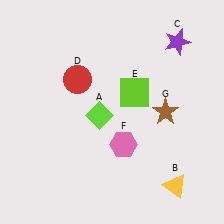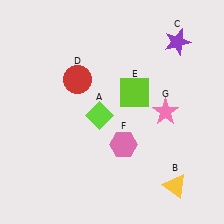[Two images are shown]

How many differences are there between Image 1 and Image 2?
There is 1 difference between the two images.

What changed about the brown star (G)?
In Image 1, G is brown. In Image 2, it changed to pink.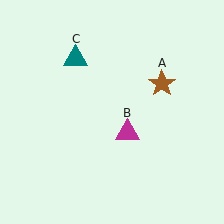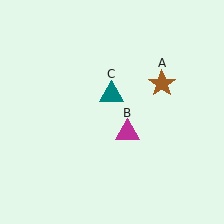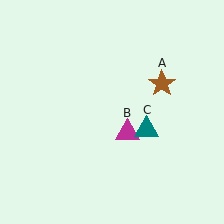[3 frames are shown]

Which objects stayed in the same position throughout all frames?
Brown star (object A) and magenta triangle (object B) remained stationary.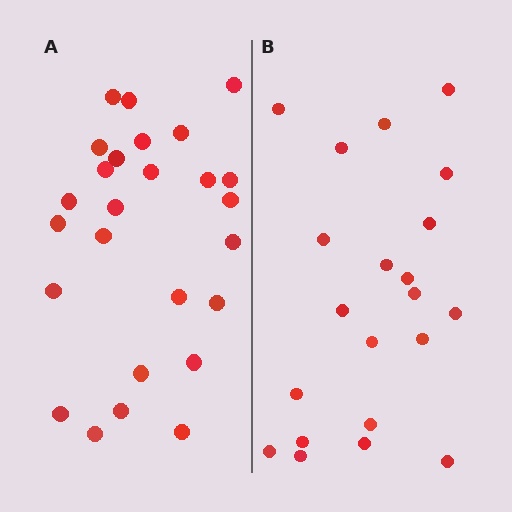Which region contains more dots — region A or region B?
Region A (the left region) has more dots.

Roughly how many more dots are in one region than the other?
Region A has about 5 more dots than region B.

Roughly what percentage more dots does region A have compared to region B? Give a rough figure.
About 25% more.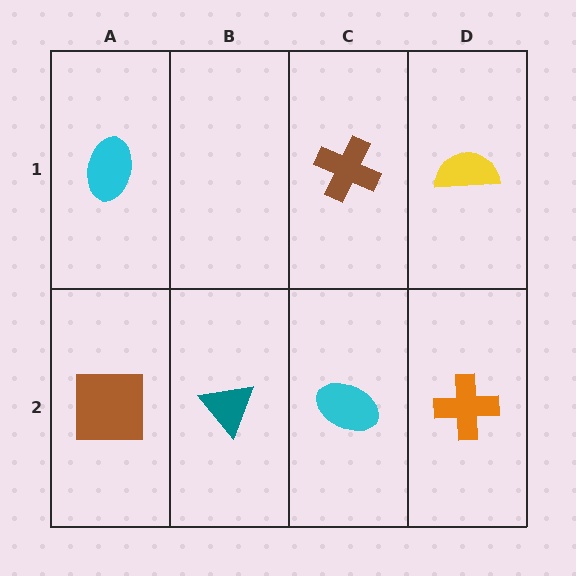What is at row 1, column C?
A brown cross.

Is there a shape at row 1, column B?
No, that cell is empty.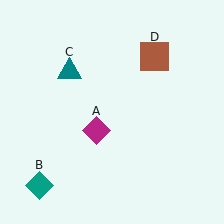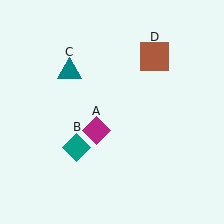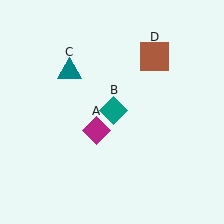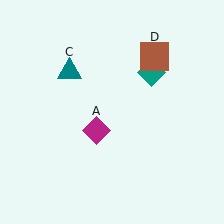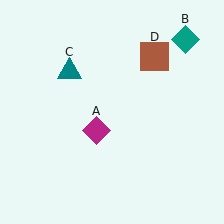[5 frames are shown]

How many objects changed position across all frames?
1 object changed position: teal diamond (object B).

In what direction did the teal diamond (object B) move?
The teal diamond (object B) moved up and to the right.